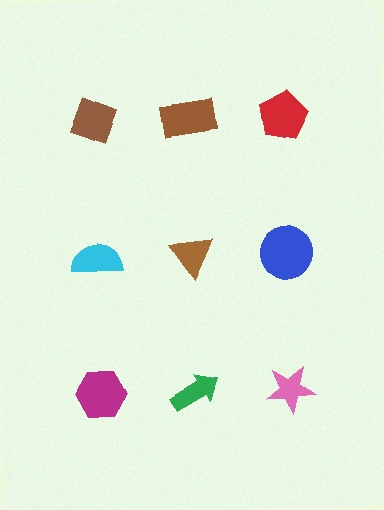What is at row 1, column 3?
A red pentagon.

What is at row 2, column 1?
A cyan semicircle.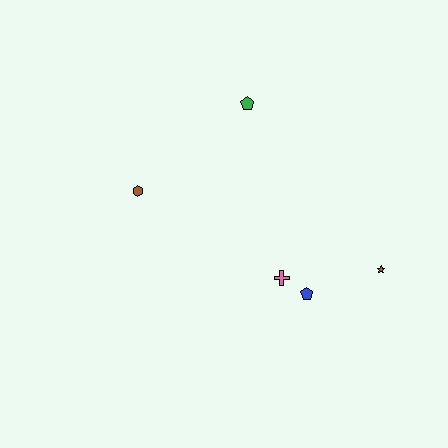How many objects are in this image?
There are 5 objects.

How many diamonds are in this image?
There are no diamonds.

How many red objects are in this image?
There are no red objects.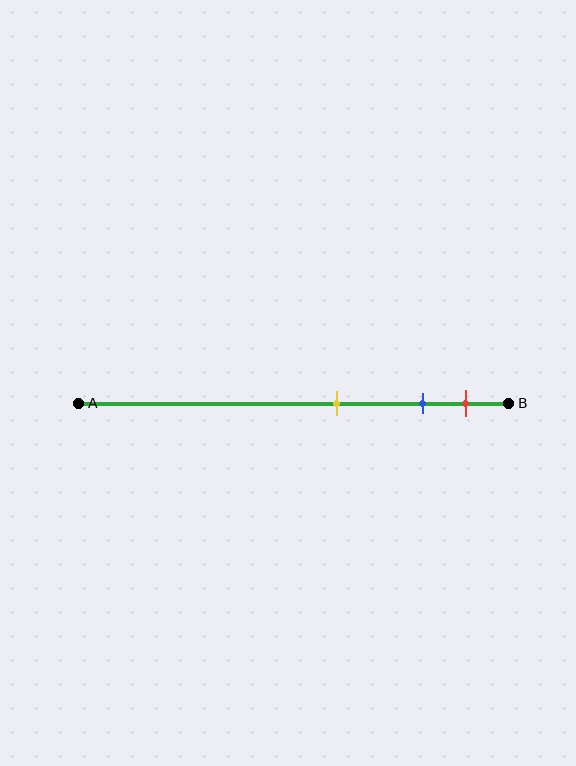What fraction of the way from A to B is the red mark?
The red mark is approximately 90% (0.9) of the way from A to B.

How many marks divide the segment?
There are 3 marks dividing the segment.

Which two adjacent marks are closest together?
The blue and red marks are the closest adjacent pair.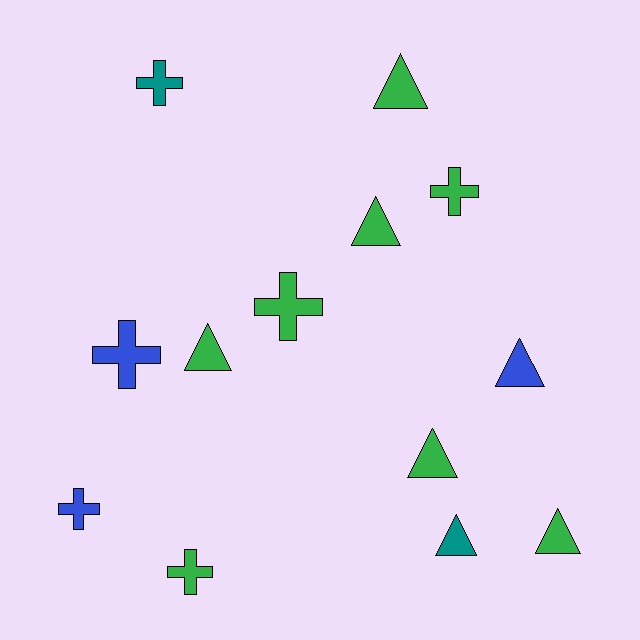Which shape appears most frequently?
Triangle, with 7 objects.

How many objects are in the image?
There are 13 objects.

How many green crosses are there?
There are 3 green crosses.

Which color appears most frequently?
Green, with 8 objects.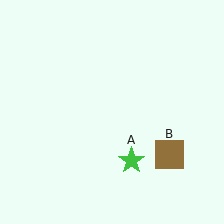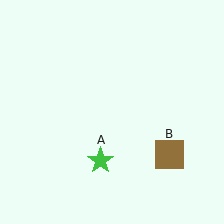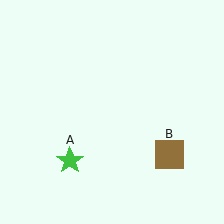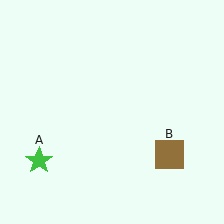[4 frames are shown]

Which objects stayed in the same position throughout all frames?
Brown square (object B) remained stationary.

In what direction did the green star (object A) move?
The green star (object A) moved left.